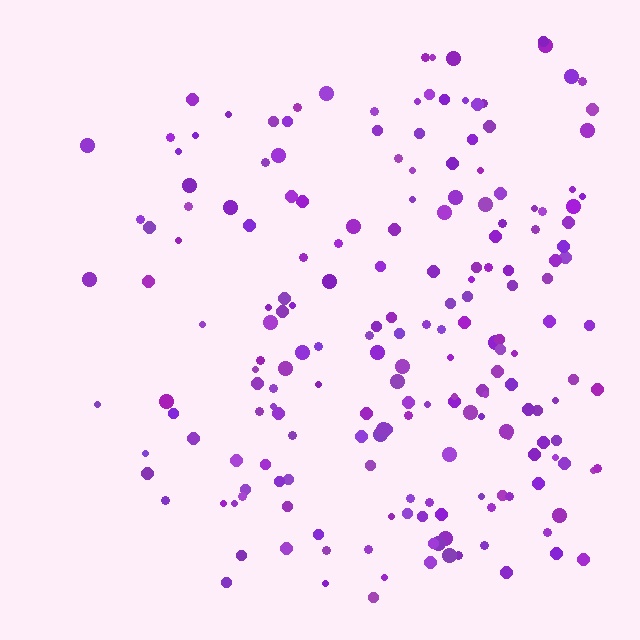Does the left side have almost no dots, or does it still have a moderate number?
Still a moderate number, just noticeably fewer than the right.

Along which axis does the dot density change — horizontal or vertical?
Horizontal.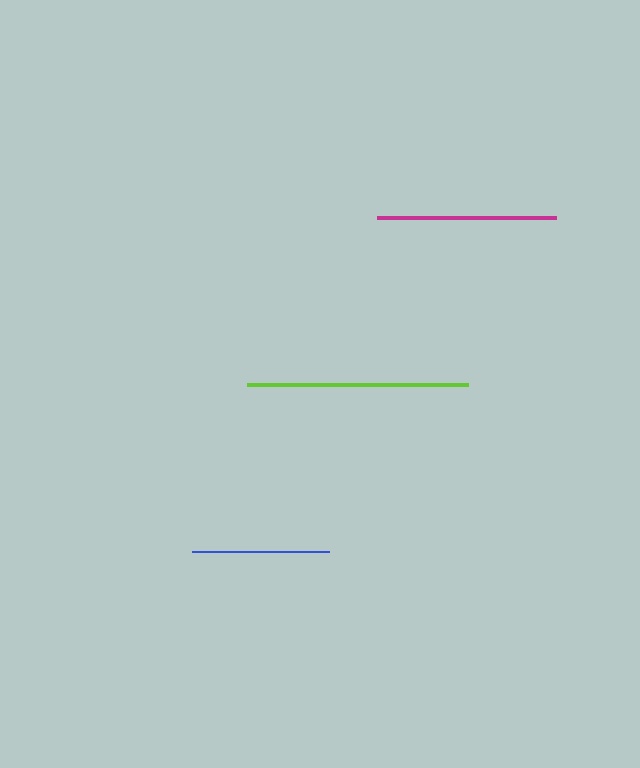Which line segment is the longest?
The lime line is the longest at approximately 220 pixels.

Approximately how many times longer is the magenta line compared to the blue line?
The magenta line is approximately 1.3 times the length of the blue line.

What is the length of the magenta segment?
The magenta segment is approximately 180 pixels long.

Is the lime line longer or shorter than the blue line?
The lime line is longer than the blue line.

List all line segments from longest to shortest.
From longest to shortest: lime, magenta, blue.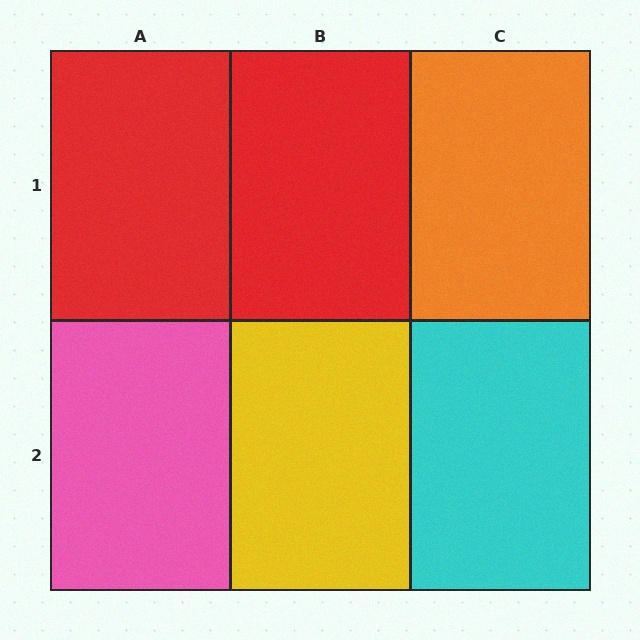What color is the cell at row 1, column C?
Orange.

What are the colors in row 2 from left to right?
Pink, yellow, cyan.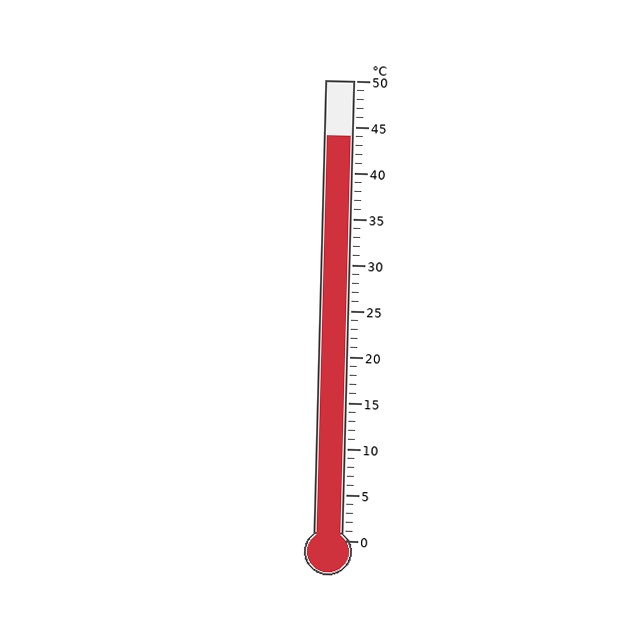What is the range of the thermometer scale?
The thermometer scale ranges from 0°C to 50°C.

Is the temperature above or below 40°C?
The temperature is above 40°C.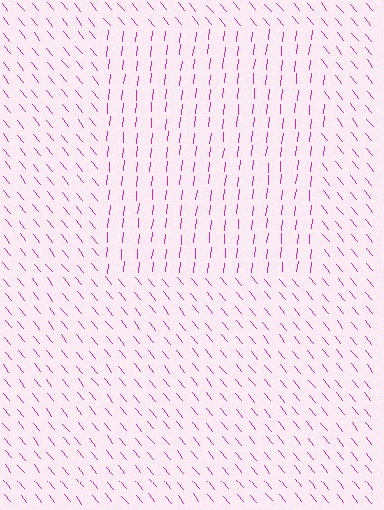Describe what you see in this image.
The image is filled with small magenta line segments. A rectangle region in the image has lines oriented differently from the surrounding lines, creating a visible texture boundary.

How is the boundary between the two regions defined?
The boundary is defined purely by a change in line orientation (approximately 45 degrees difference). All lines are the same color and thickness.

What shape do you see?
I see a rectangle.